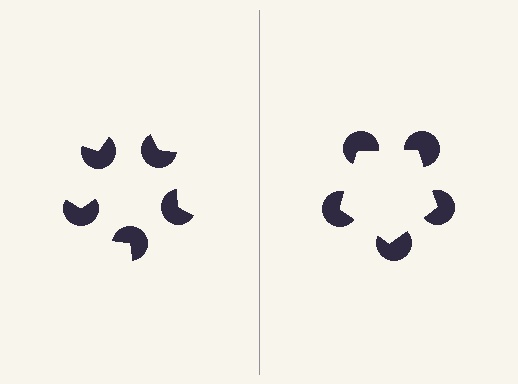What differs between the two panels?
The pac-man discs are positioned identically on both sides; only the wedge orientations differ. On the right they align to a pentagon; on the left they are misaligned.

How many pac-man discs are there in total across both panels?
10 — 5 on each side.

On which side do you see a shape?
An illusory pentagon appears on the right side. On the left side the wedge cuts are rotated, so no coherent shape forms.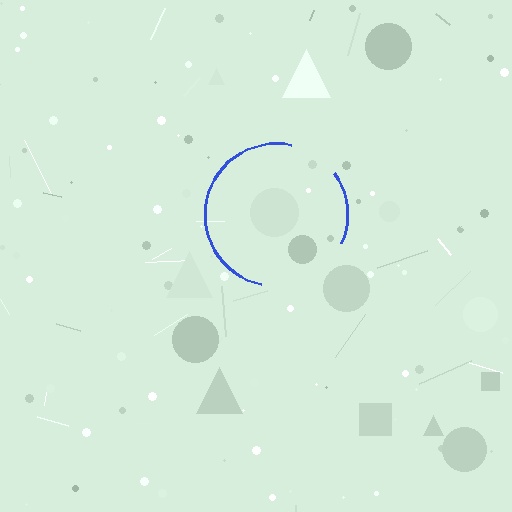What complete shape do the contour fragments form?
The contour fragments form a circle.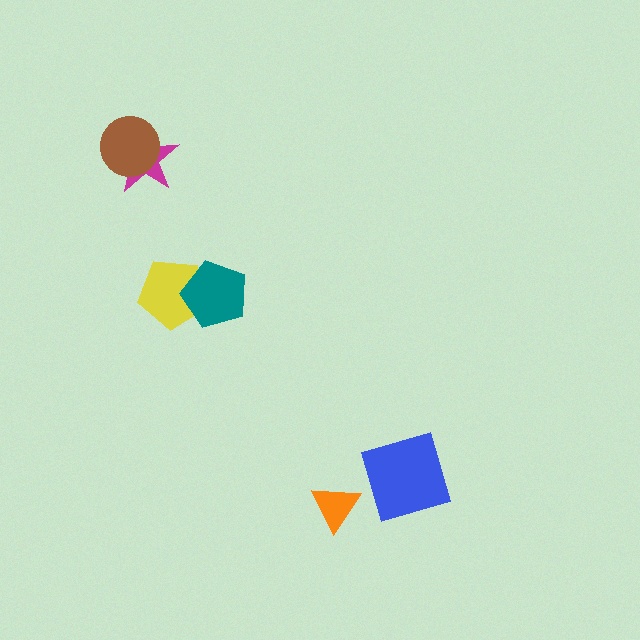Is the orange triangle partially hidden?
No, no other shape covers it.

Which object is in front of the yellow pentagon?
The teal pentagon is in front of the yellow pentagon.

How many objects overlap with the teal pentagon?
1 object overlaps with the teal pentagon.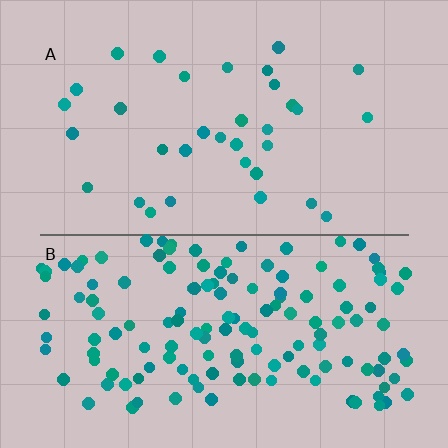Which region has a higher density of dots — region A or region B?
B (the bottom).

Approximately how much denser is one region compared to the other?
Approximately 4.3× — region B over region A.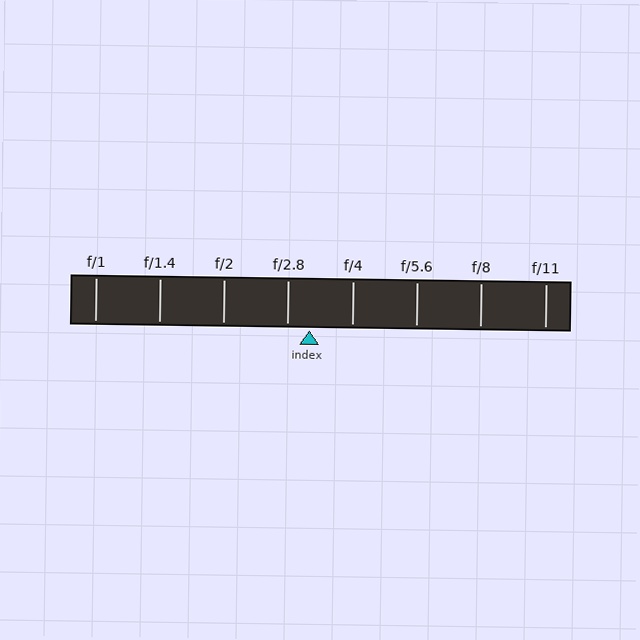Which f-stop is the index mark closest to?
The index mark is closest to f/2.8.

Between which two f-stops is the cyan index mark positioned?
The index mark is between f/2.8 and f/4.